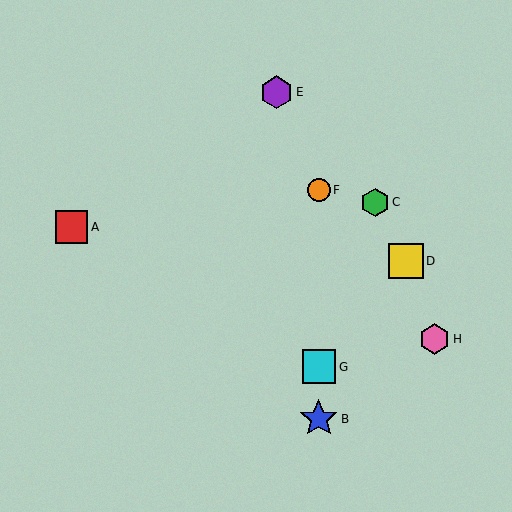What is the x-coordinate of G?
Object G is at x≈319.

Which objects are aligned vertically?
Objects B, F, G are aligned vertically.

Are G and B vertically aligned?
Yes, both are at x≈319.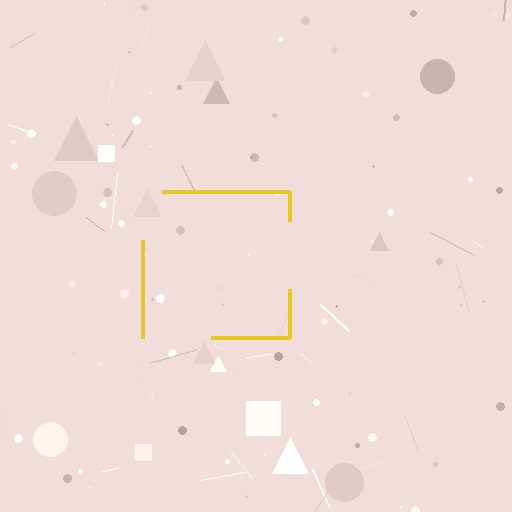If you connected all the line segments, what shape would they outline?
They would outline a square.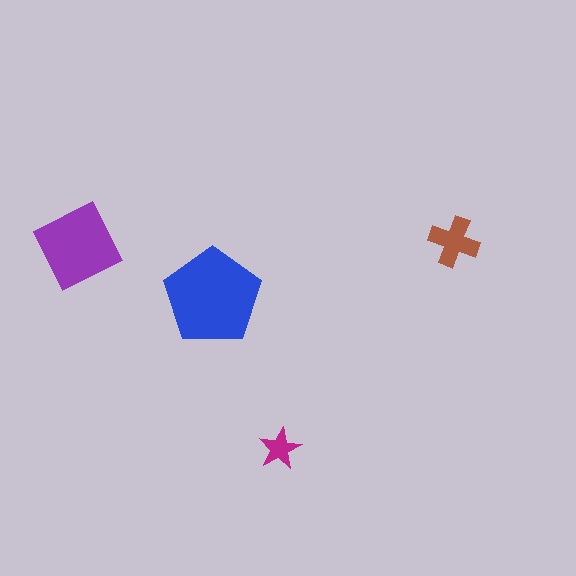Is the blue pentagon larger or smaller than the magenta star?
Larger.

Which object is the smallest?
The magenta star.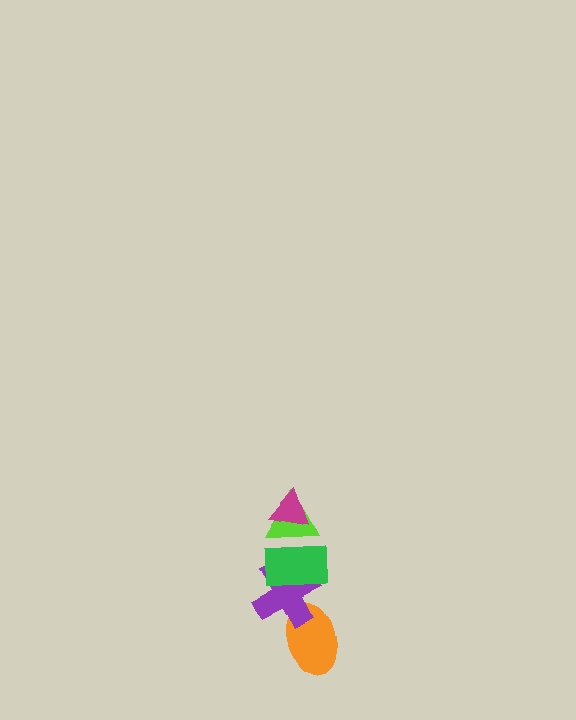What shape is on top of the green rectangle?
The lime triangle is on top of the green rectangle.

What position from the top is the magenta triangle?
The magenta triangle is 1st from the top.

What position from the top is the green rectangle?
The green rectangle is 3rd from the top.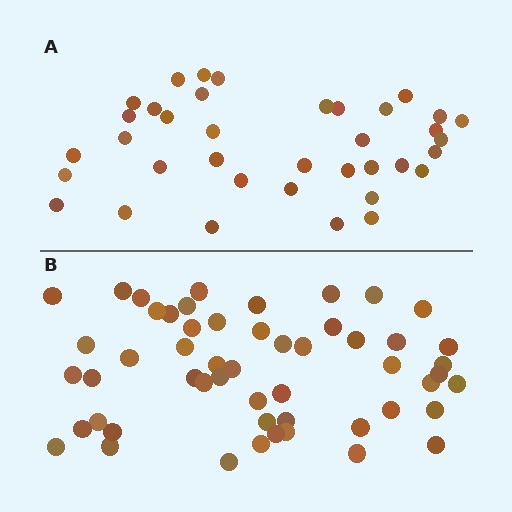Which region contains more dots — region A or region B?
Region B (the bottom region) has more dots.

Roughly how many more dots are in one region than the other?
Region B has approximately 15 more dots than region A.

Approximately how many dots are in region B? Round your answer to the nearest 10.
About 50 dots. (The exact count is 53, which rounds to 50.)